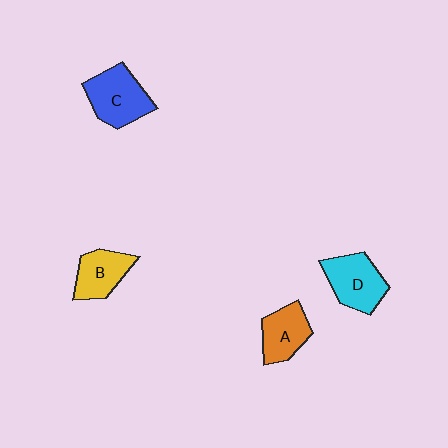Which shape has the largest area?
Shape C (blue).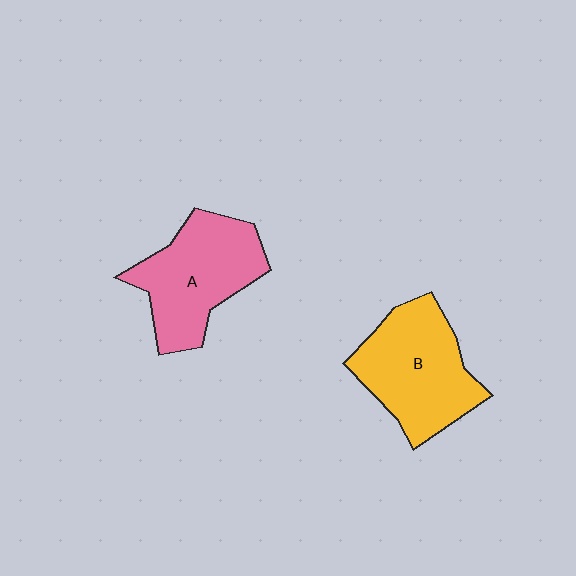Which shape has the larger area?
Shape B (yellow).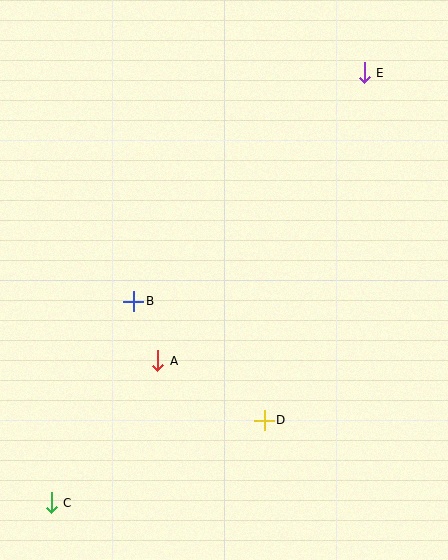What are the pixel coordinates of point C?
Point C is at (51, 503).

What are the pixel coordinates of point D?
Point D is at (264, 420).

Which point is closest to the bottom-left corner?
Point C is closest to the bottom-left corner.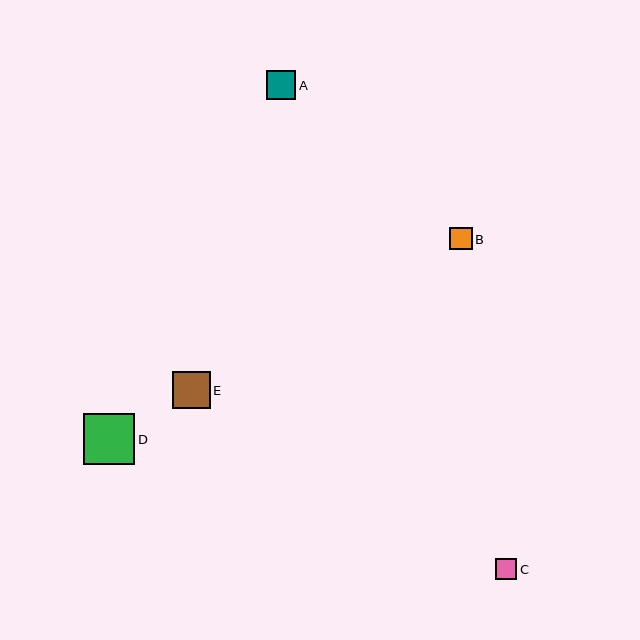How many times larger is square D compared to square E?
Square D is approximately 1.4 times the size of square E.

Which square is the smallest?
Square C is the smallest with a size of approximately 21 pixels.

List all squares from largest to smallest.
From largest to smallest: D, E, A, B, C.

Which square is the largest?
Square D is the largest with a size of approximately 52 pixels.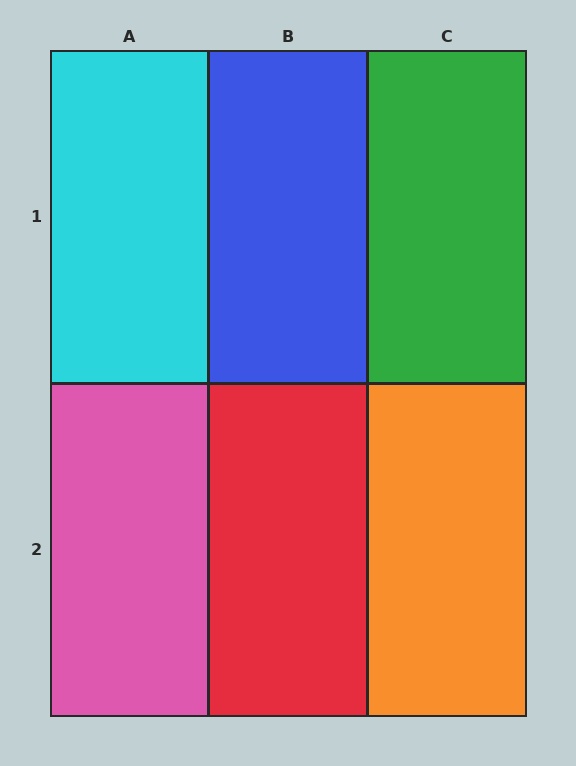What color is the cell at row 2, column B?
Red.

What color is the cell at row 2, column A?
Pink.